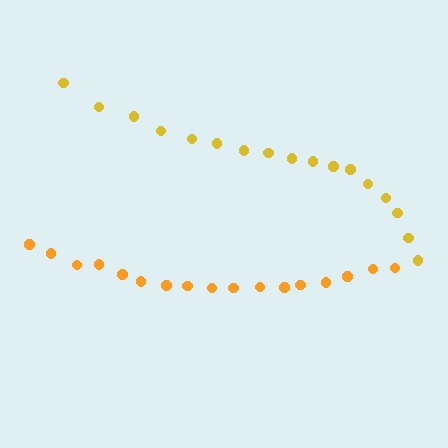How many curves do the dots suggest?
There are 2 distinct paths.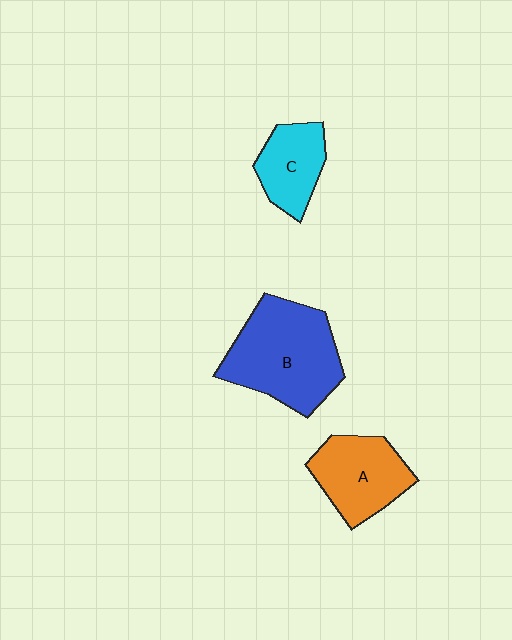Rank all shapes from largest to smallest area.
From largest to smallest: B (blue), A (orange), C (cyan).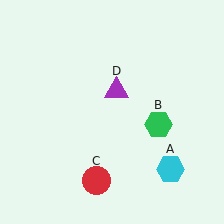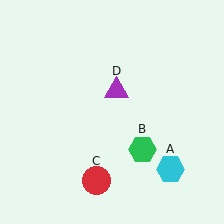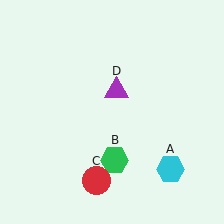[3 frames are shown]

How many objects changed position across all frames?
1 object changed position: green hexagon (object B).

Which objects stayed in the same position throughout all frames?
Cyan hexagon (object A) and red circle (object C) and purple triangle (object D) remained stationary.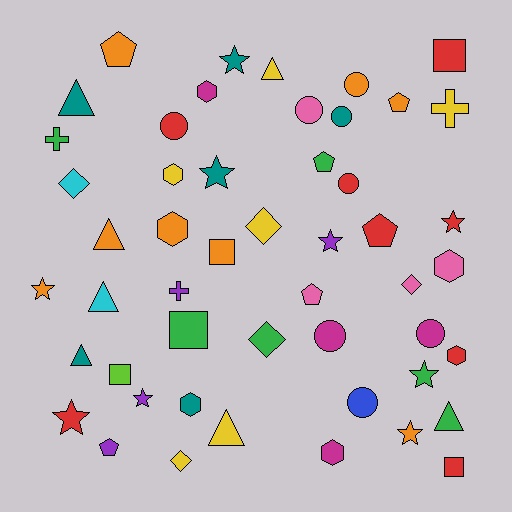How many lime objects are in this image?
There is 1 lime object.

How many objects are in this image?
There are 50 objects.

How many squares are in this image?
There are 5 squares.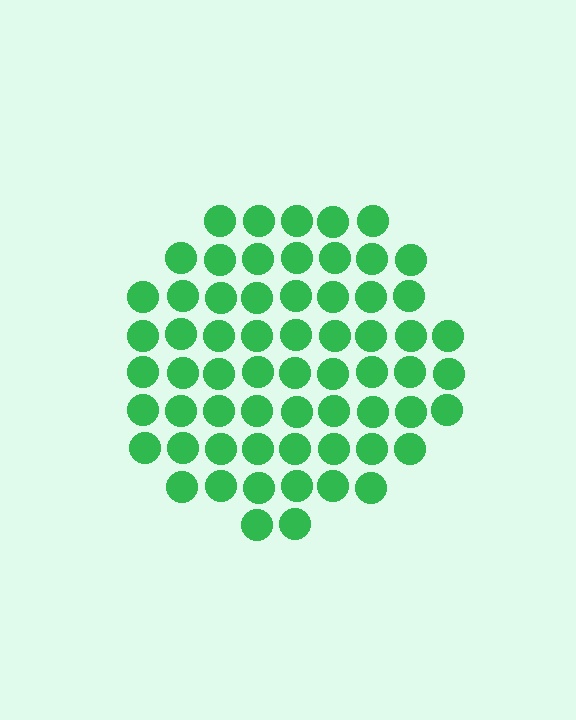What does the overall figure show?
The overall figure shows a circle.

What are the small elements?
The small elements are circles.